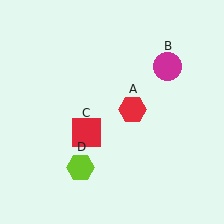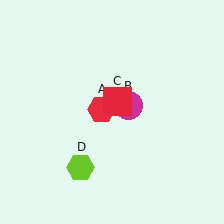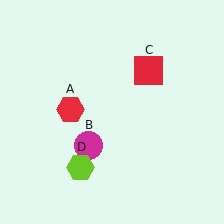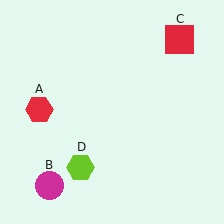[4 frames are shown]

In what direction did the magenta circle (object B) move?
The magenta circle (object B) moved down and to the left.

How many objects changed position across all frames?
3 objects changed position: red hexagon (object A), magenta circle (object B), red square (object C).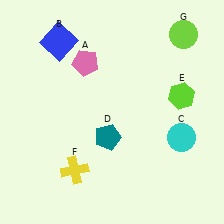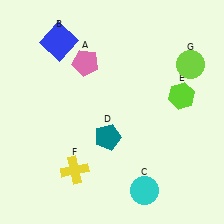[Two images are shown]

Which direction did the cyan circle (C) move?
The cyan circle (C) moved down.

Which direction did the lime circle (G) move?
The lime circle (G) moved down.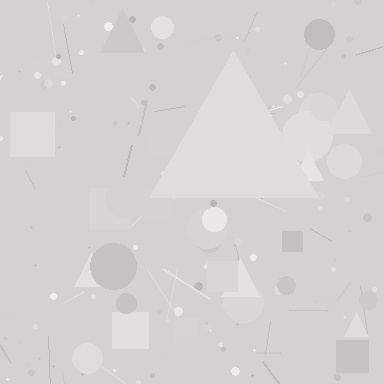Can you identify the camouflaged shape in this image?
The camouflaged shape is a triangle.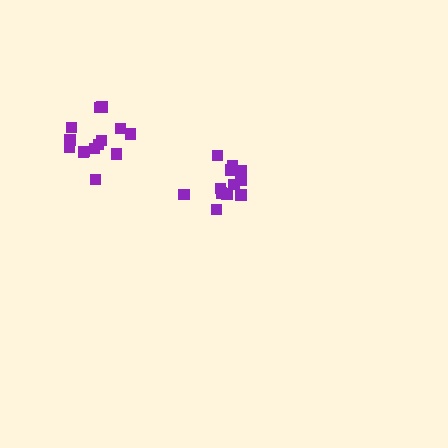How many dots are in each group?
Group 1: 12 dots, Group 2: 14 dots (26 total).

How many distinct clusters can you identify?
There are 2 distinct clusters.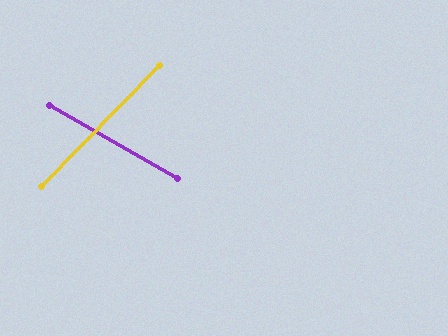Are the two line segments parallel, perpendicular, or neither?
Neither parallel nor perpendicular — they differ by about 76°.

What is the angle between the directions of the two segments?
Approximately 76 degrees.